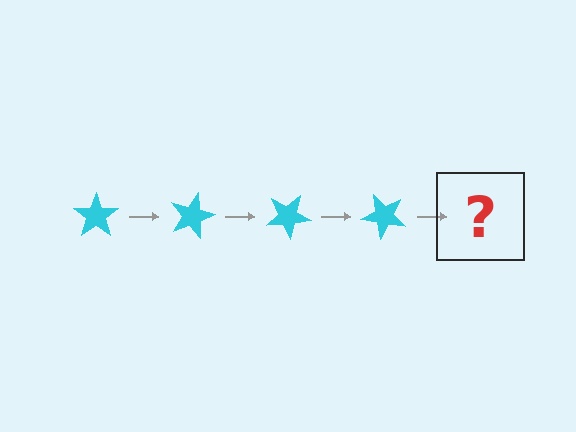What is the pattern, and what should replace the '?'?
The pattern is that the star rotates 15 degrees each step. The '?' should be a cyan star rotated 60 degrees.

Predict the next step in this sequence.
The next step is a cyan star rotated 60 degrees.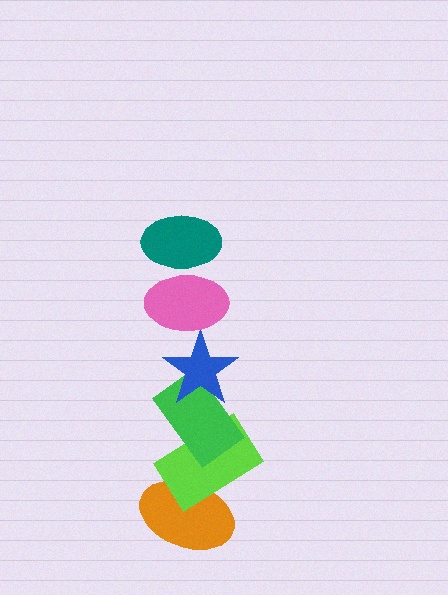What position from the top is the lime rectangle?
The lime rectangle is 5th from the top.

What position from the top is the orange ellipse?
The orange ellipse is 6th from the top.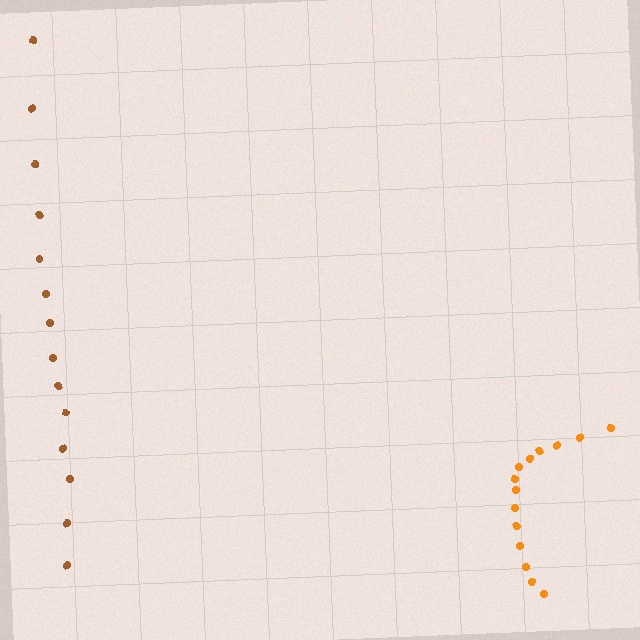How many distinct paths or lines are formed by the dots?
There are 2 distinct paths.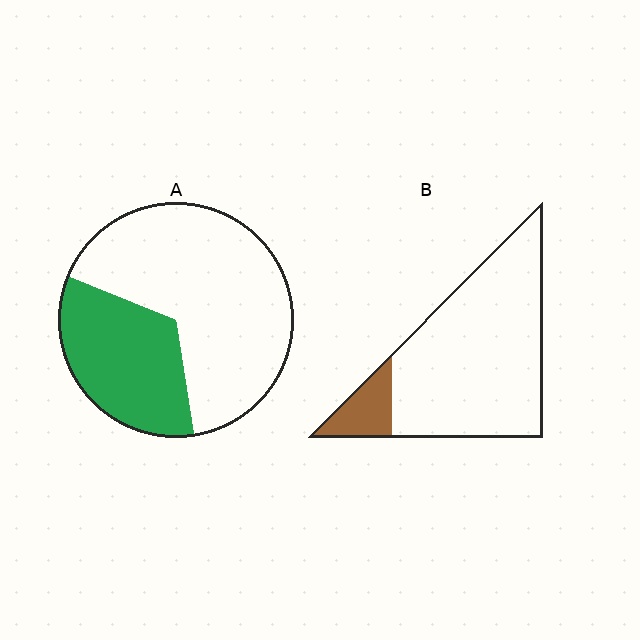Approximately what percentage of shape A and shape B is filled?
A is approximately 35% and B is approximately 15%.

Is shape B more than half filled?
No.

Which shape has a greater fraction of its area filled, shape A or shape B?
Shape A.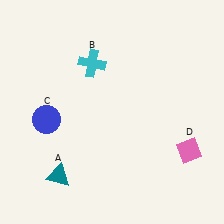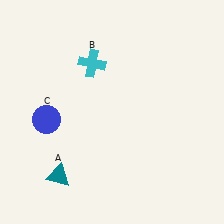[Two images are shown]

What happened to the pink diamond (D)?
The pink diamond (D) was removed in Image 2. It was in the bottom-right area of Image 1.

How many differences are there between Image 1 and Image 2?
There is 1 difference between the two images.